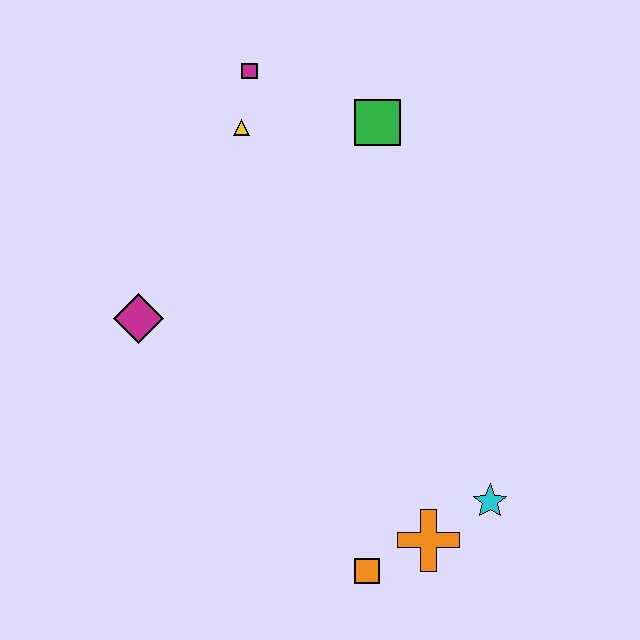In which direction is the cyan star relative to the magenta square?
The cyan star is below the magenta square.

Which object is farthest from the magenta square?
The orange square is farthest from the magenta square.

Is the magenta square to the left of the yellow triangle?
No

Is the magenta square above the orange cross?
Yes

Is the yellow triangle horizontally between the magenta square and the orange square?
No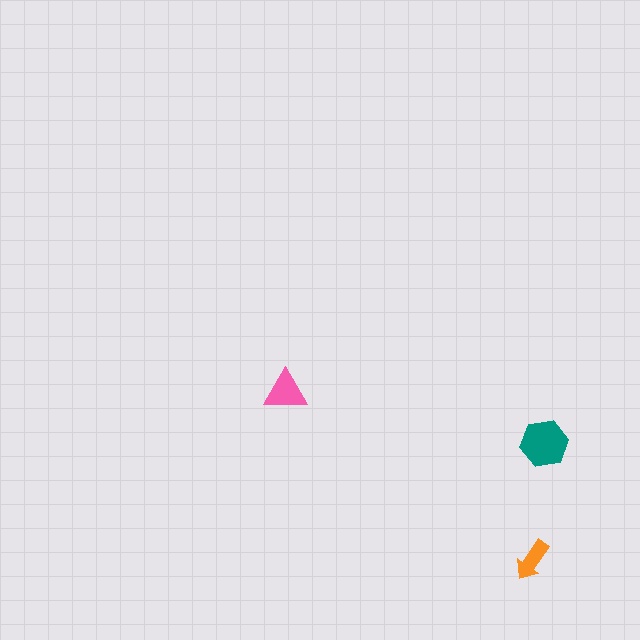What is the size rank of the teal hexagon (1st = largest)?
1st.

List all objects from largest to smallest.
The teal hexagon, the pink triangle, the orange arrow.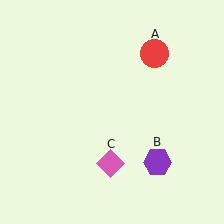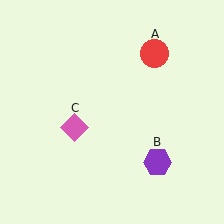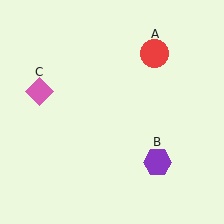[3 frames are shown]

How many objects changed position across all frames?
1 object changed position: pink diamond (object C).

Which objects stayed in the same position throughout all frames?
Red circle (object A) and purple hexagon (object B) remained stationary.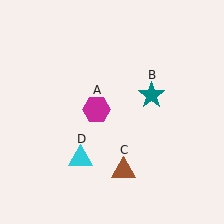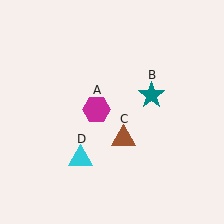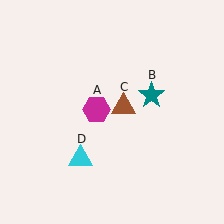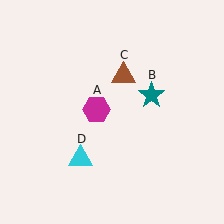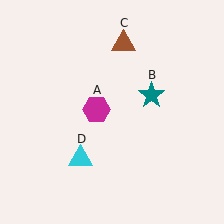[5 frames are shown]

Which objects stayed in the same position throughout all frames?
Magenta hexagon (object A) and teal star (object B) and cyan triangle (object D) remained stationary.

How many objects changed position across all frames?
1 object changed position: brown triangle (object C).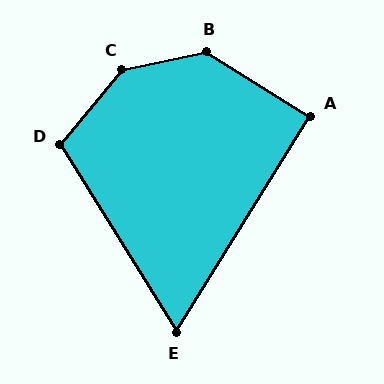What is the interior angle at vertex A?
Approximately 90 degrees (approximately right).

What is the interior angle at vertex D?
Approximately 108 degrees (obtuse).